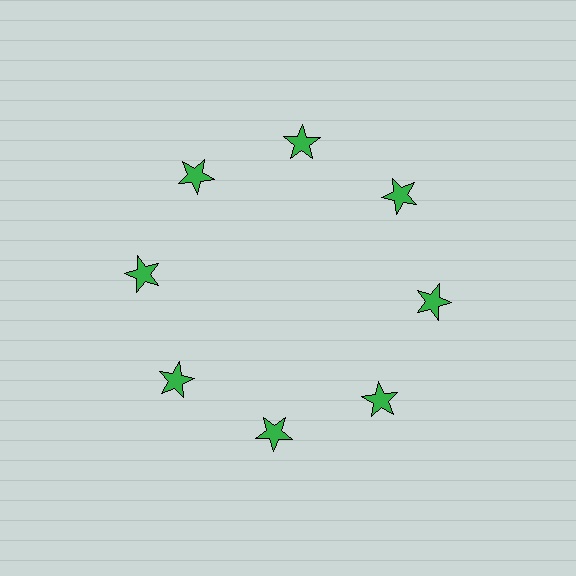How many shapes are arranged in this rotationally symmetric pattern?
There are 8 shapes, arranged in 8 groups of 1.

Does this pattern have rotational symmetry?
Yes, this pattern has 8-fold rotational symmetry. It looks the same after rotating 45 degrees around the center.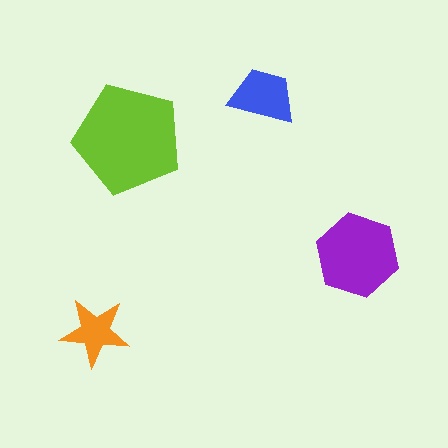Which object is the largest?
The lime pentagon.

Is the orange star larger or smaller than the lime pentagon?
Smaller.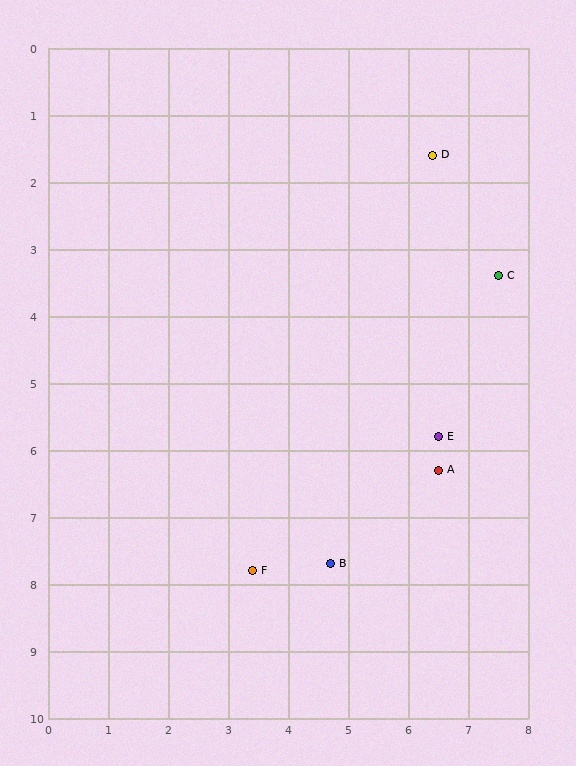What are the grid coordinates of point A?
Point A is at approximately (6.5, 6.3).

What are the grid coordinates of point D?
Point D is at approximately (6.4, 1.6).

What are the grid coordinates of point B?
Point B is at approximately (4.7, 7.7).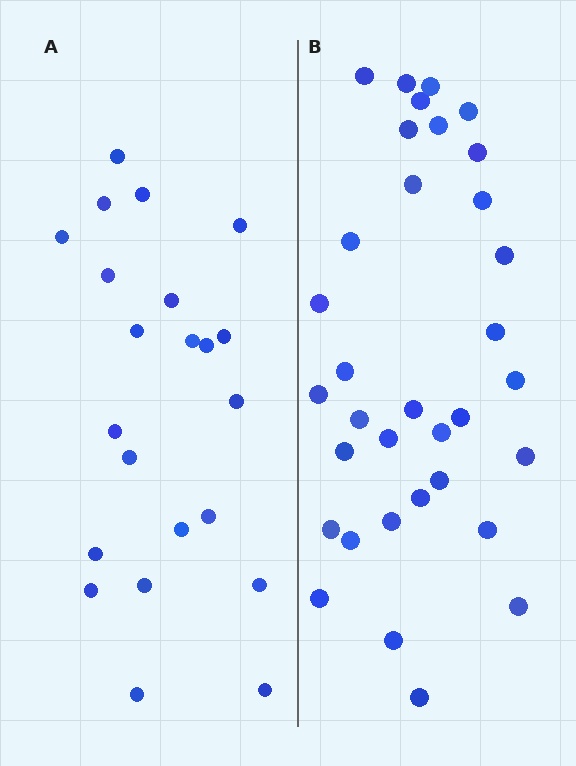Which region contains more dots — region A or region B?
Region B (the right region) has more dots.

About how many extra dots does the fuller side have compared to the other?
Region B has roughly 12 or so more dots than region A.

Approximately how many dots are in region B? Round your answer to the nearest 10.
About 30 dots. (The exact count is 34, which rounds to 30.)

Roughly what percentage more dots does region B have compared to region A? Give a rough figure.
About 55% more.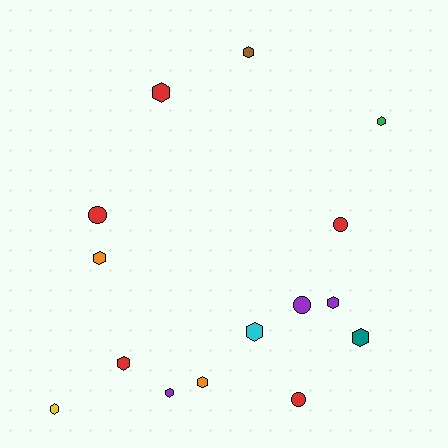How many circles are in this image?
There are 4 circles.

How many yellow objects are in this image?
There is 1 yellow object.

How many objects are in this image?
There are 15 objects.